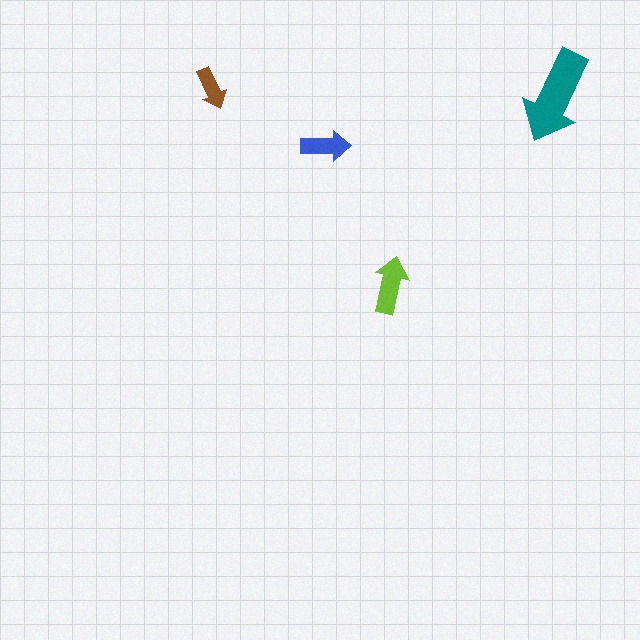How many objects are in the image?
There are 4 objects in the image.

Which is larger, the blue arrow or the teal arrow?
The teal one.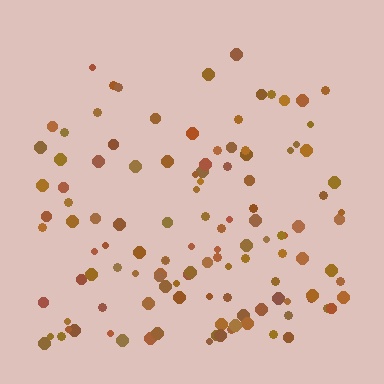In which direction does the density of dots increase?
From top to bottom, with the bottom side densest.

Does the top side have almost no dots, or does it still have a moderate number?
Still a moderate number, just noticeably fewer than the bottom.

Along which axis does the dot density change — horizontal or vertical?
Vertical.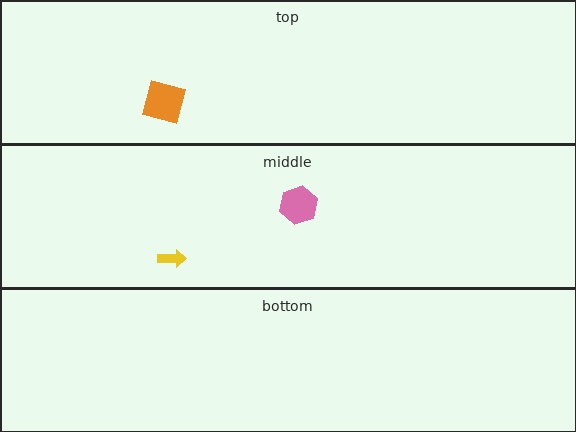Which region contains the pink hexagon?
The middle region.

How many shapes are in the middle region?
2.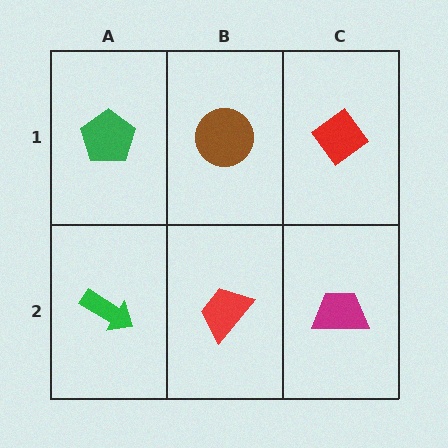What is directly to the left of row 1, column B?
A green pentagon.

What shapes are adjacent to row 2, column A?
A green pentagon (row 1, column A), a red trapezoid (row 2, column B).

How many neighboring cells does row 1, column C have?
2.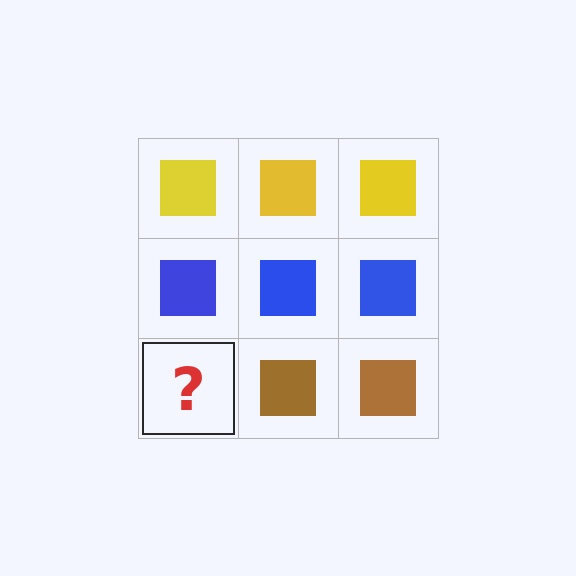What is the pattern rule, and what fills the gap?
The rule is that each row has a consistent color. The gap should be filled with a brown square.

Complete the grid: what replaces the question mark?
The question mark should be replaced with a brown square.